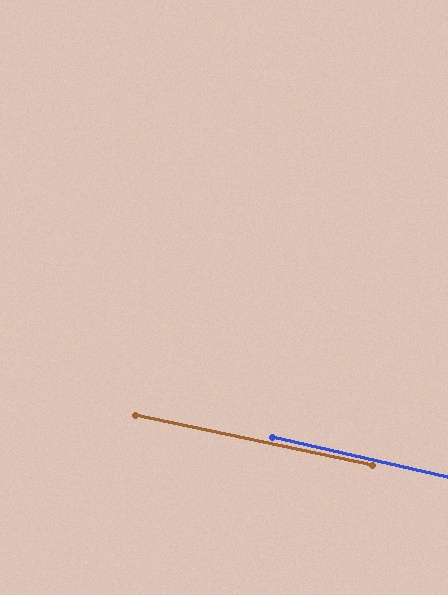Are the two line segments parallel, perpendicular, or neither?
Parallel — their directions differ by only 1.0°.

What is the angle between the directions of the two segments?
Approximately 1 degree.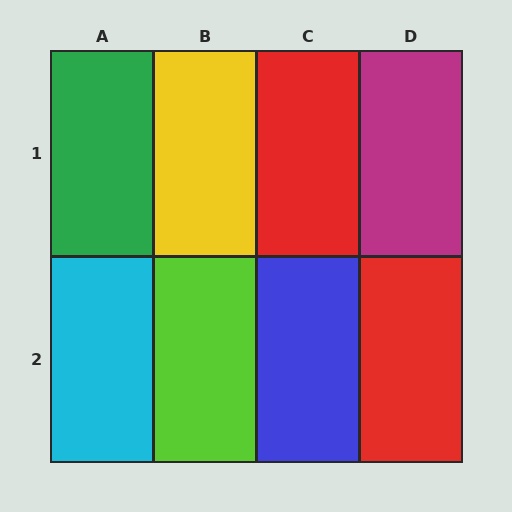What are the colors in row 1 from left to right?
Green, yellow, red, magenta.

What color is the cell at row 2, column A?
Cyan.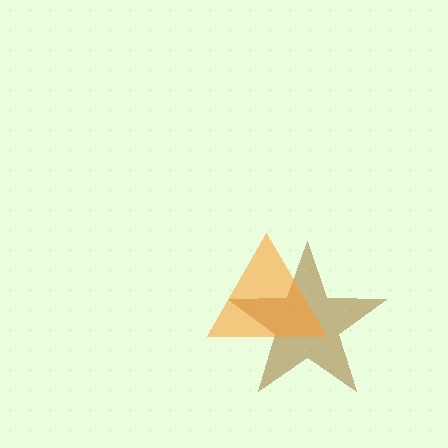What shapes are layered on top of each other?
The layered shapes are: a brown star, an orange triangle.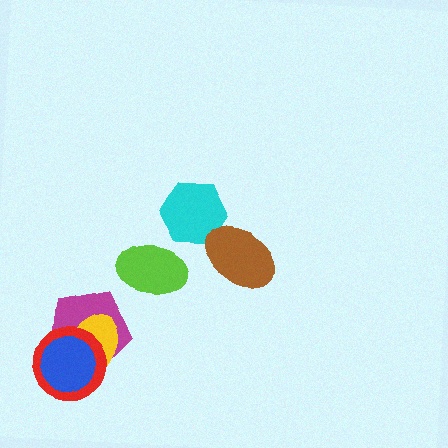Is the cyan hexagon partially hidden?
Yes, it is partially covered by another shape.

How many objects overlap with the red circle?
3 objects overlap with the red circle.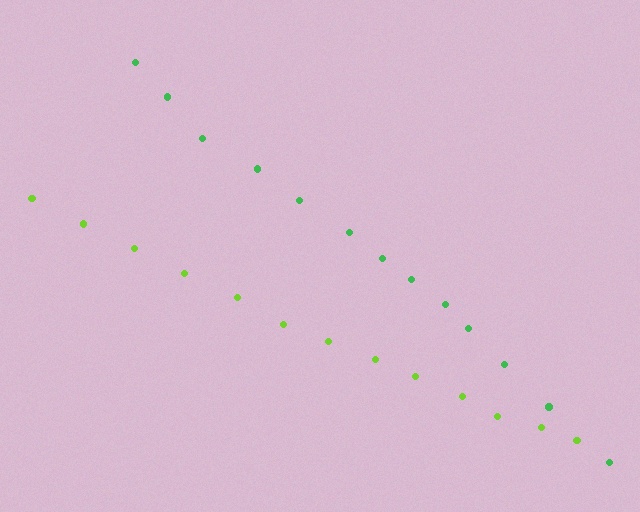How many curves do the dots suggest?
There are 2 distinct paths.